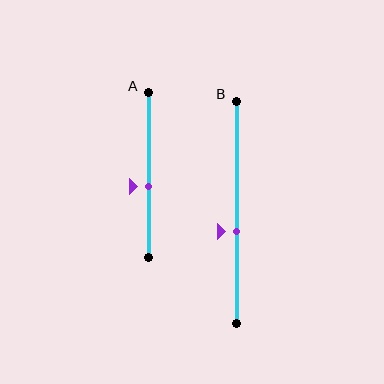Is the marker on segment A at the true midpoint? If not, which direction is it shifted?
No, the marker on segment A is shifted downward by about 7% of the segment length.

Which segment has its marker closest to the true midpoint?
Segment A has its marker closest to the true midpoint.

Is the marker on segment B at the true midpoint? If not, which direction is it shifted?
No, the marker on segment B is shifted downward by about 8% of the segment length.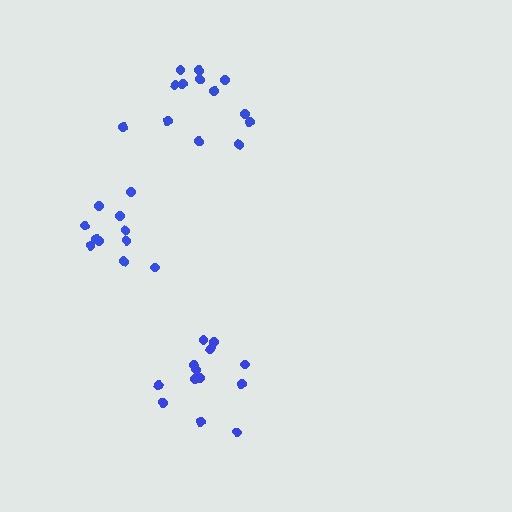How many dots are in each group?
Group 1: 13 dots, Group 2: 13 dots, Group 3: 11 dots (37 total).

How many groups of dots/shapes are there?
There are 3 groups.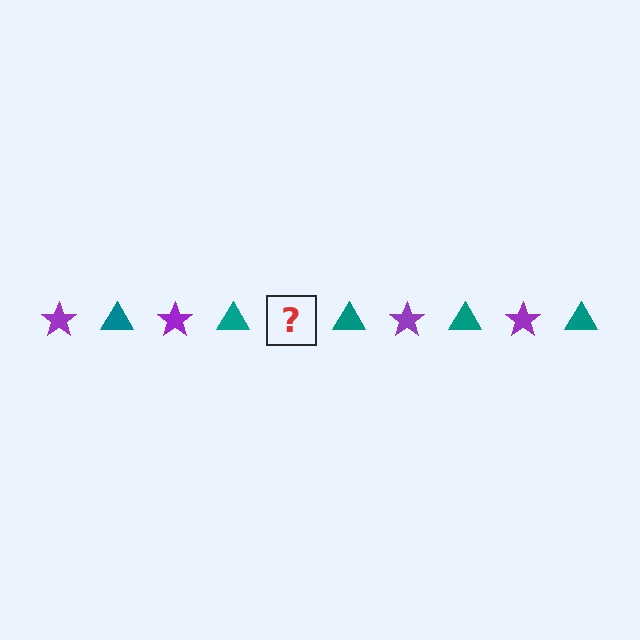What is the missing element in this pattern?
The missing element is a purple star.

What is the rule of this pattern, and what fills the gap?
The rule is that the pattern alternates between purple star and teal triangle. The gap should be filled with a purple star.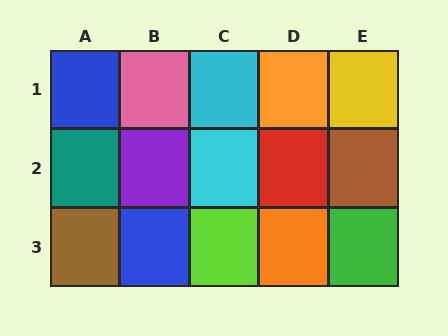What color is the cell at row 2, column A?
Teal.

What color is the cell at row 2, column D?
Red.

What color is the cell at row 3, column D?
Orange.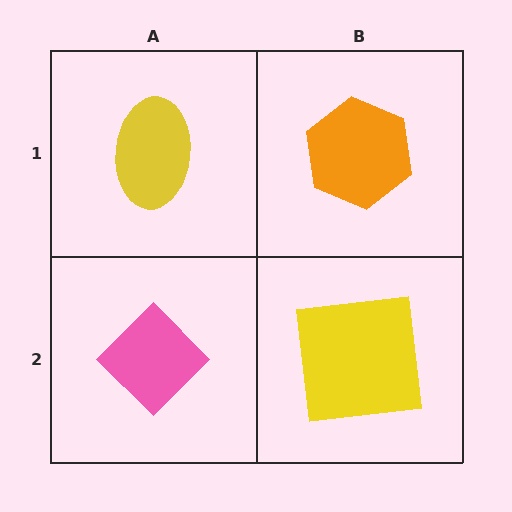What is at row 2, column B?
A yellow square.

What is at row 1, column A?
A yellow ellipse.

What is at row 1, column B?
An orange hexagon.